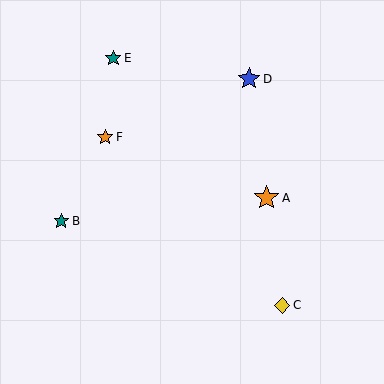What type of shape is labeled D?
Shape D is a blue star.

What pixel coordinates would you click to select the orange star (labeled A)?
Click at (266, 198) to select the orange star A.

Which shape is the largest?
The orange star (labeled A) is the largest.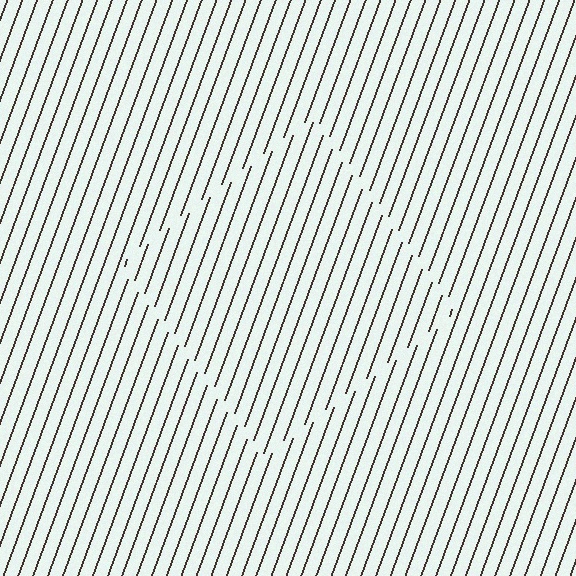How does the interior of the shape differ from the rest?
The interior of the shape contains the same grating, shifted by half a period — the contour is defined by the phase discontinuity where line-ends from the inner and outer gratings abut.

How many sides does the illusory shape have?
4 sides — the line-ends trace a square.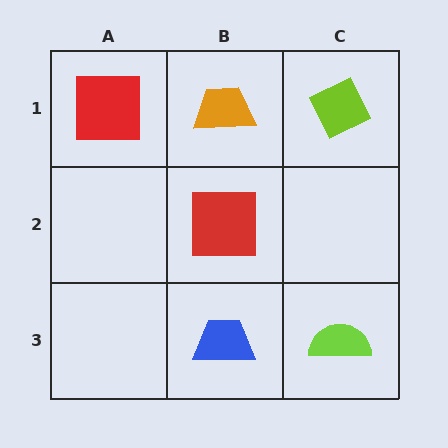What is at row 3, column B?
A blue trapezoid.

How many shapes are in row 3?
2 shapes.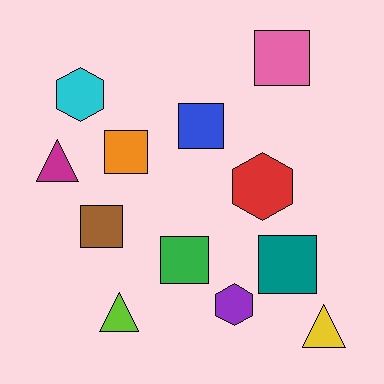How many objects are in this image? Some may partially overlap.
There are 12 objects.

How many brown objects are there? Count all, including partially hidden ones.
There is 1 brown object.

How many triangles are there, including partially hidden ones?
There are 3 triangles.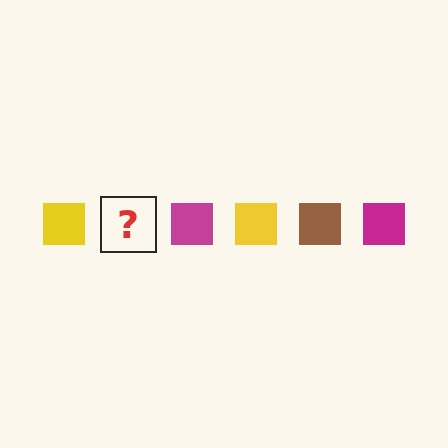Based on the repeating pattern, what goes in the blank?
The blank should be a brown square.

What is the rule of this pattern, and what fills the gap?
The rule is that the pattern cycles through yellow, brown, magenta squares. The gap should be filled with a brown square.